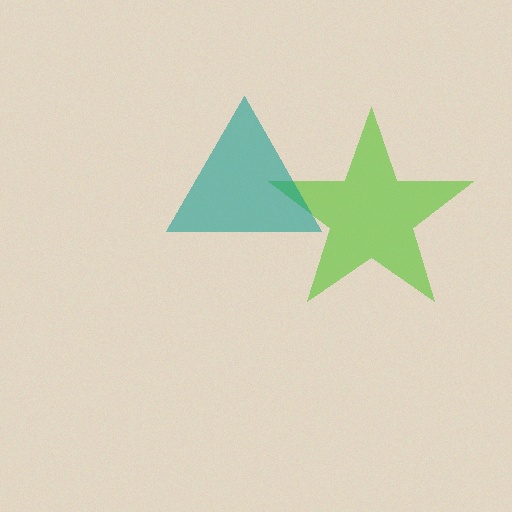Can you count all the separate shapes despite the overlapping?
Yes, there are 2 separate shapes.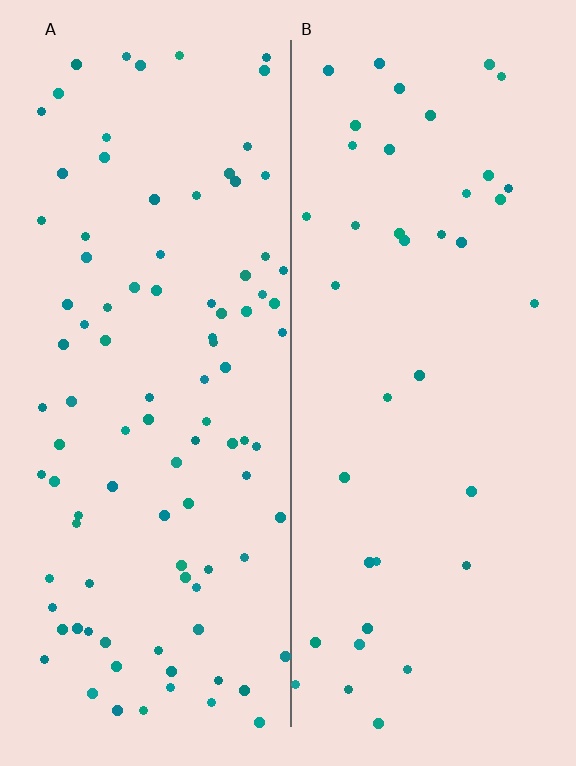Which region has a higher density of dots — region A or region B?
A (the left).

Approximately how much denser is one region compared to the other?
Approximately 2.5× — region A over region B.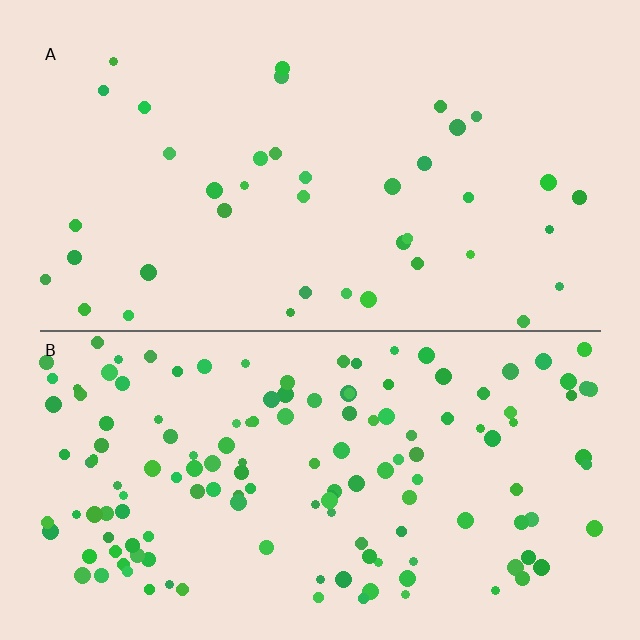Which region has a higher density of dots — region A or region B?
B (the bottom).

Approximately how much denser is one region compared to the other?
Approximately 3.6× — region B over region A.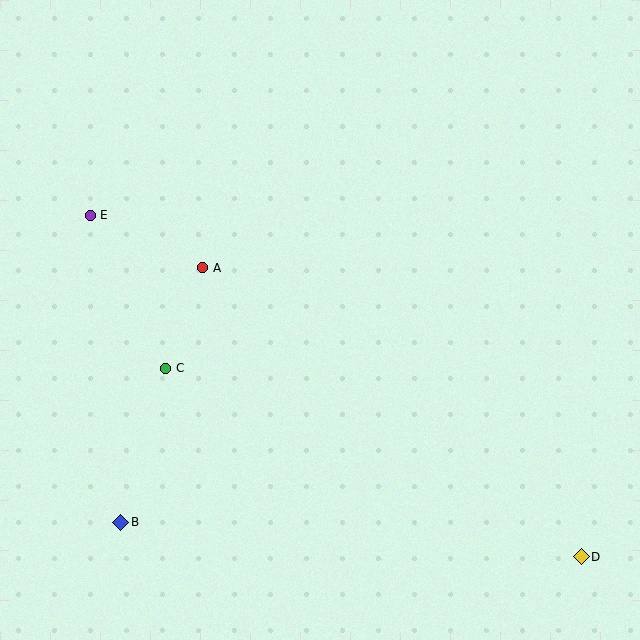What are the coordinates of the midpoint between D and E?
The midpoint between D and E is at (336, 386).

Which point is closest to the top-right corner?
Point A is closest to the top-right corner.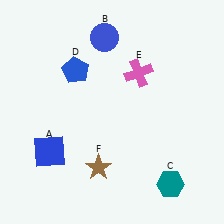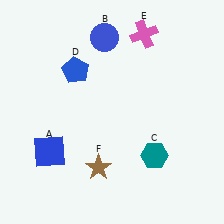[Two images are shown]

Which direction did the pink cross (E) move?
The pink cross (E) moved up.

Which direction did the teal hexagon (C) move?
The teal hexagon (C) moved up.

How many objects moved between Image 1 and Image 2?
2 objects moved between the two images.